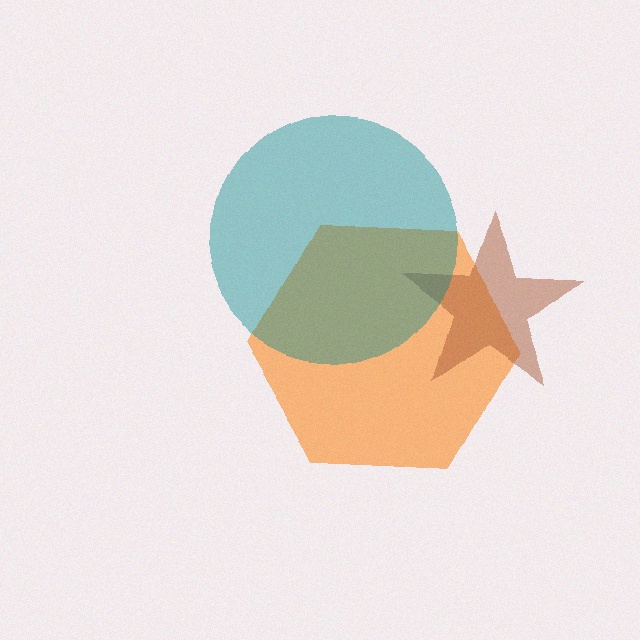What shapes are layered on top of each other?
The layered shapes are: an orange hexagon, a brown star, a teal circle.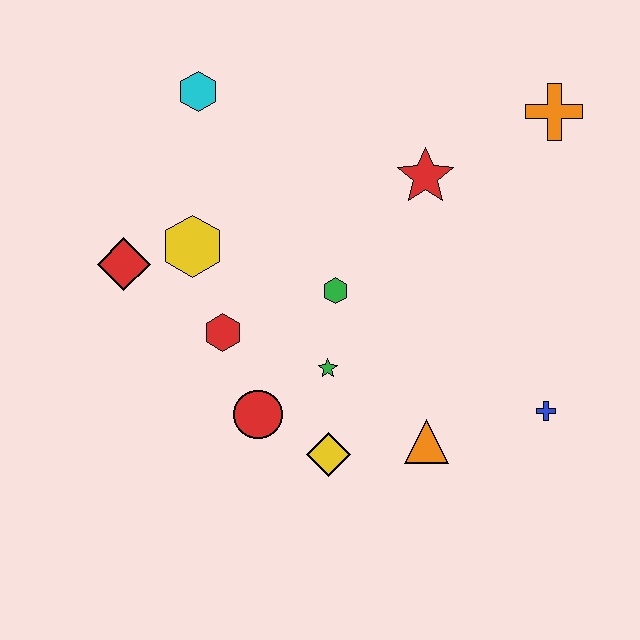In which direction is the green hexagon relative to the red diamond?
The green hexagon is to the right of the red diamond.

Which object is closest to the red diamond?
The yellow hexagon is closest to the red diamond.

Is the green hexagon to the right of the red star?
No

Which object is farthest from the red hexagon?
The orange cross is farthest from the red hexagon.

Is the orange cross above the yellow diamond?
Yes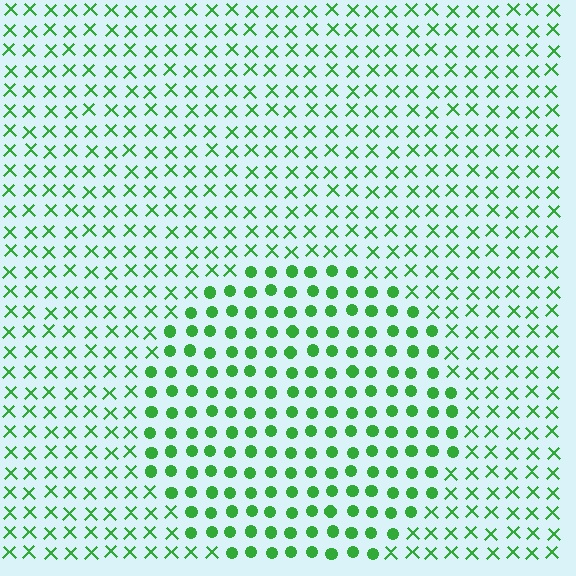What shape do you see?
I see a circle.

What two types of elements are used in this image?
The image uses circles inside the circle region and X marks outside it.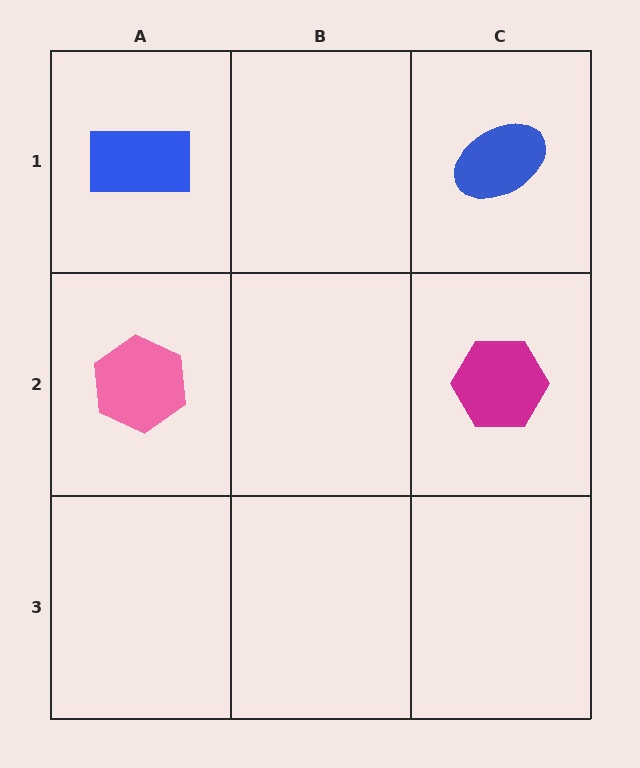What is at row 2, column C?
A magenta hexagon.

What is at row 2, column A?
A pink hexagon.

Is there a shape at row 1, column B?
No, that cell is empty.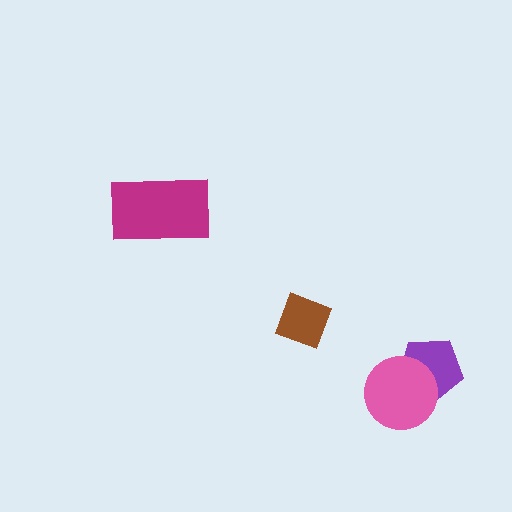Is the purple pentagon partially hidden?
Yes, it is partially covered by another shape.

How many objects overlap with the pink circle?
1 object overlaps with the pink circle.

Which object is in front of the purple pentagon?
The pink circle is in front of the purple pentagon.